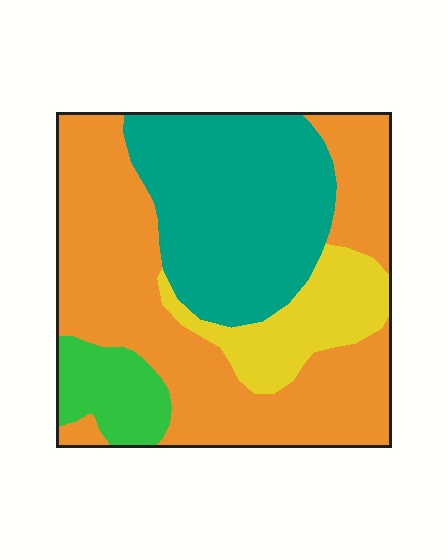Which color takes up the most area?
Orange, at roughly 50%.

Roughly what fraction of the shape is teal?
Teal takes up about one third (1/3) of the shape.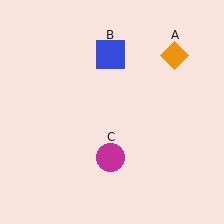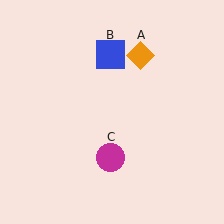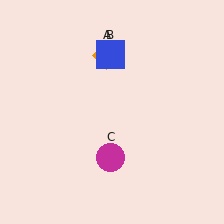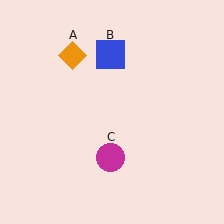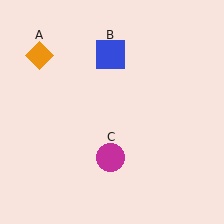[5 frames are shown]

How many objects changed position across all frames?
1 object changed position: orange diamond (object A).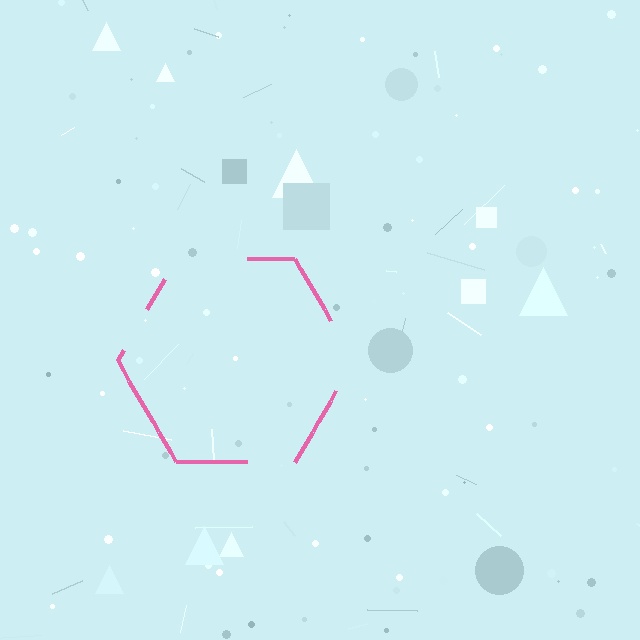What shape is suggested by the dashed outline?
The dashed outline suggests a hexagon.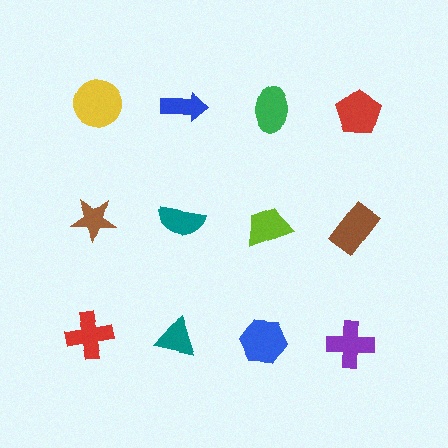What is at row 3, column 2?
A teal triangle.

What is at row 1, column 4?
A red pentagon.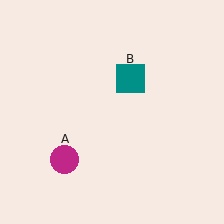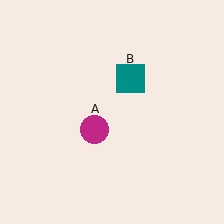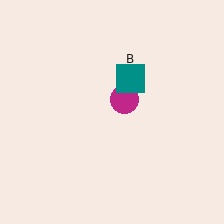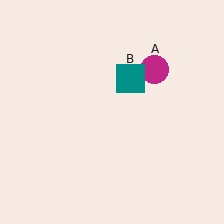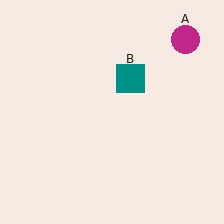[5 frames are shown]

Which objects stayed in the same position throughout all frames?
Teal square (object B) remained stationary.